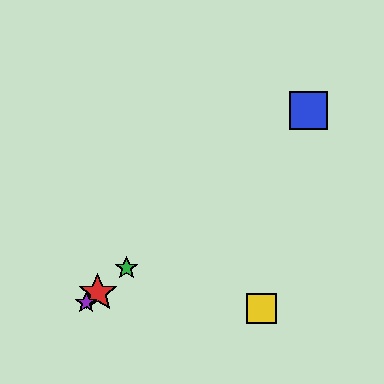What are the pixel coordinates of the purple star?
The purple star is at (86, 303).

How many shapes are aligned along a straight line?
4 shapes (the red star, the blue square, the green star, the purple star) are aligned along a straight line.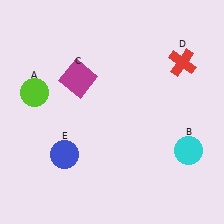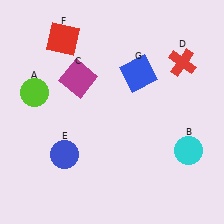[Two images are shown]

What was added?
A red square (F), a blue square (G) were added in Image 2.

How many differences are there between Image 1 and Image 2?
There are 2 differences between the two images.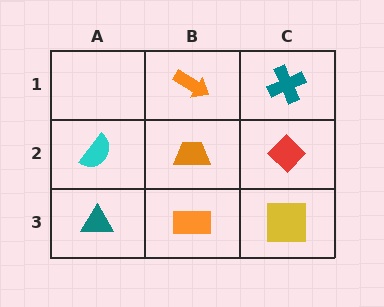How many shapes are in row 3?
3 shapes.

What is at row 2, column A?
A cyan semicircle.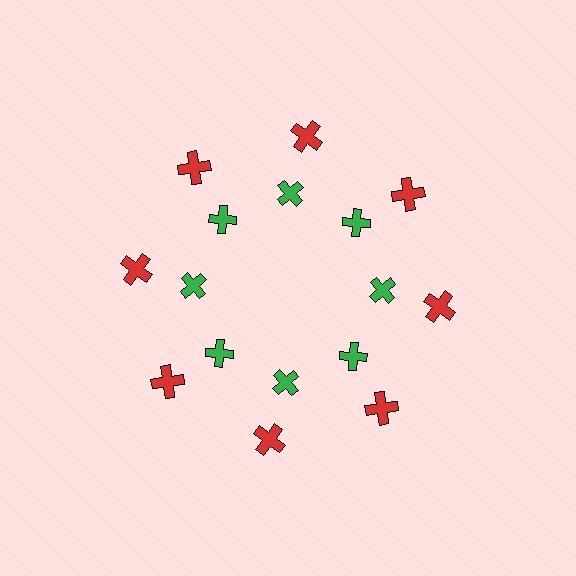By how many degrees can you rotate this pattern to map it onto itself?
The pattern maps onto itself every 45 degrees of rotation.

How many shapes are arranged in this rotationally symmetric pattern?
There are 16 shapes, arranged in 8 groups of 2.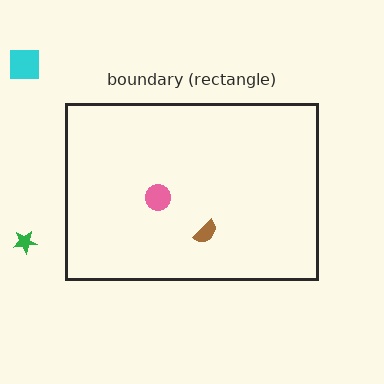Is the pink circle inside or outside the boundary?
Inside.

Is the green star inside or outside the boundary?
Outside.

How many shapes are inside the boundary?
2 inside, 2 outside.